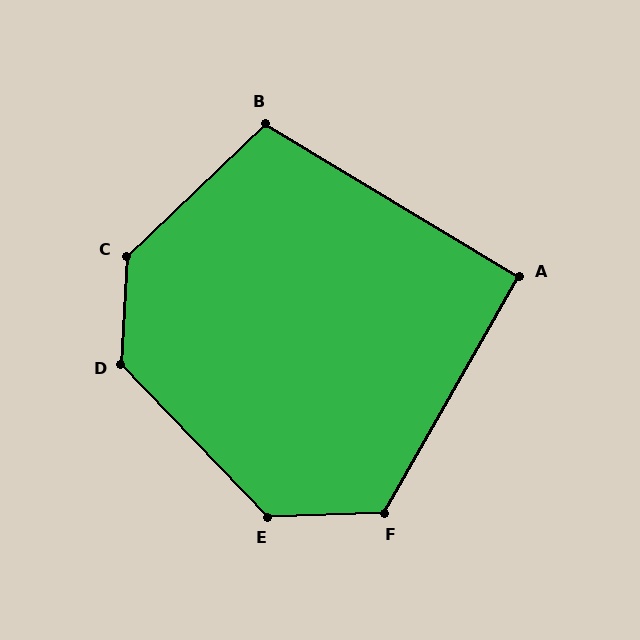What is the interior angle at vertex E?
Approximately 132 degrees (obtuse).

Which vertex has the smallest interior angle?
A, at approximately 91 degrees.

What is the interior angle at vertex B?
Approximately 105 degrees (obtuse).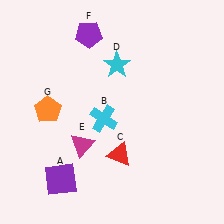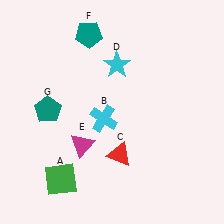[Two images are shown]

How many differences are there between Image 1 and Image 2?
There are 3 differences between the two images.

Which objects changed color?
A changed from purple to green. F changed from purple to teal. G changed from orange to teal.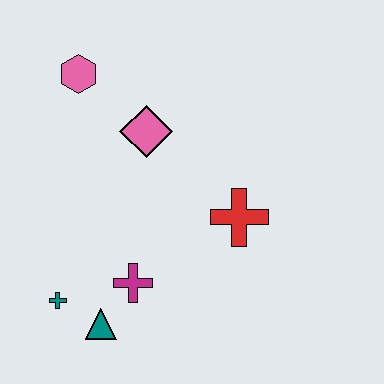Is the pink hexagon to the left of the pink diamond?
Yes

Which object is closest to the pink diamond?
The pink hexagon is closest to the pink diamond.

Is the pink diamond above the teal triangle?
Yes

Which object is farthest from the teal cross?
The pink hexagon is farthest from the teal cross.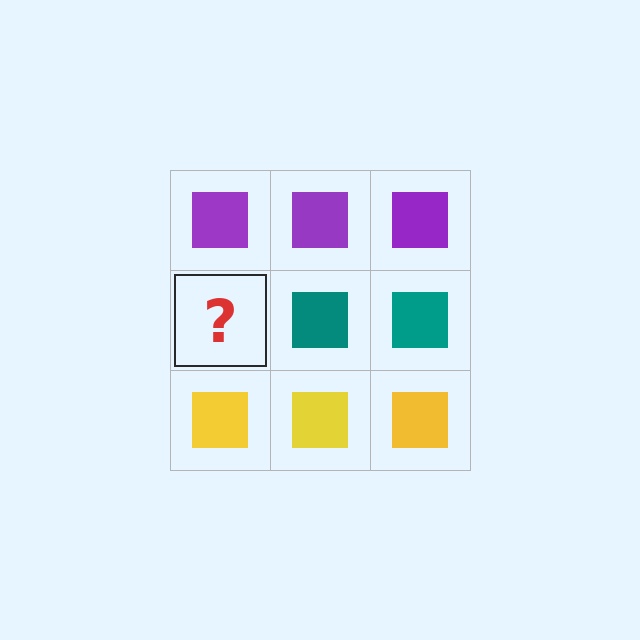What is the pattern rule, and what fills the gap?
The rule is that each row has a consistent color. The gap should be filled with a teal square.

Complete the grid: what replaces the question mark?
The question mark should be replaced with a teal square.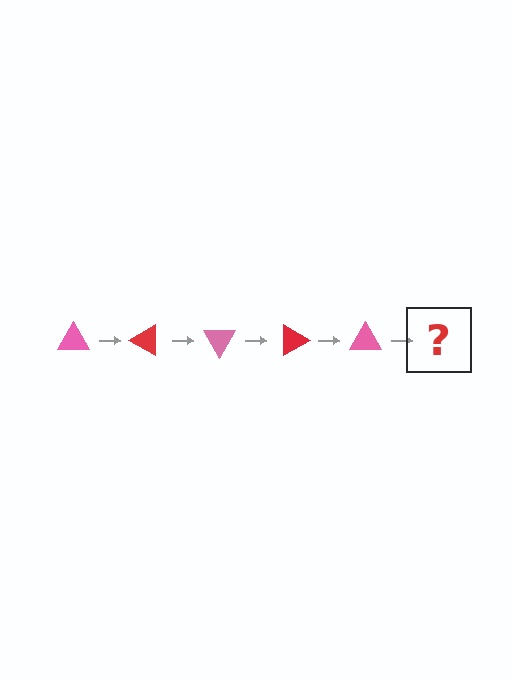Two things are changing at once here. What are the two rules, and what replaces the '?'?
The two rules are that it rotates 30 degrees each step and the color cycles through pink and red. The '?' should be a red triangle, rotated 150 degrees from the start.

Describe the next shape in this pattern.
It should be a red triangle, rotated 150 degrees from the start.